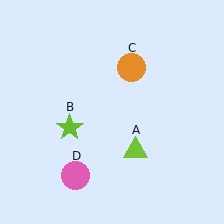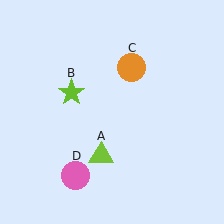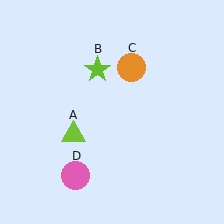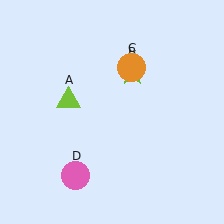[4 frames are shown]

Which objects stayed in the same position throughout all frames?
Orange circle (object C) and pink circle (object D) remained stationary.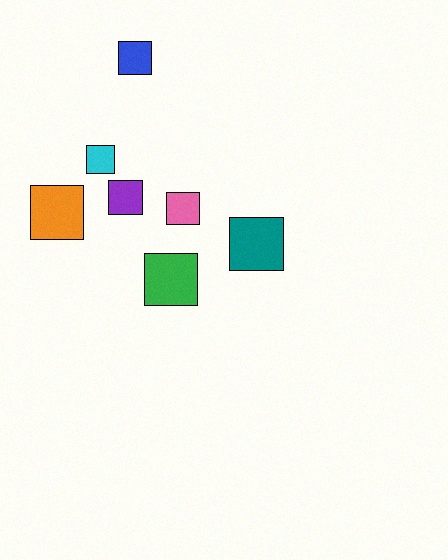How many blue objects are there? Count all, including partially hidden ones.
There is 1 blue object.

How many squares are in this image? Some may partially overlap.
There are 7 squares.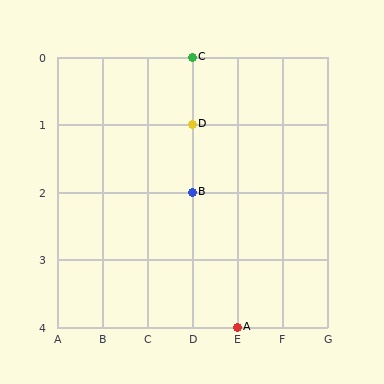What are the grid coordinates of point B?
Point B is at grid coordinates (D, 2).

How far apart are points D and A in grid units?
Points D and A are 1 column and 3 rows apart (about 3.2 grid units diagonally).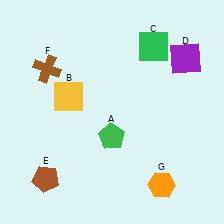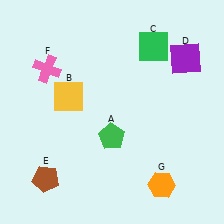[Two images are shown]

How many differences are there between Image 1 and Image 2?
There is 1 difference between the two images.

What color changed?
The cross (F) changed from brown in Image 1 to pink in Image 2.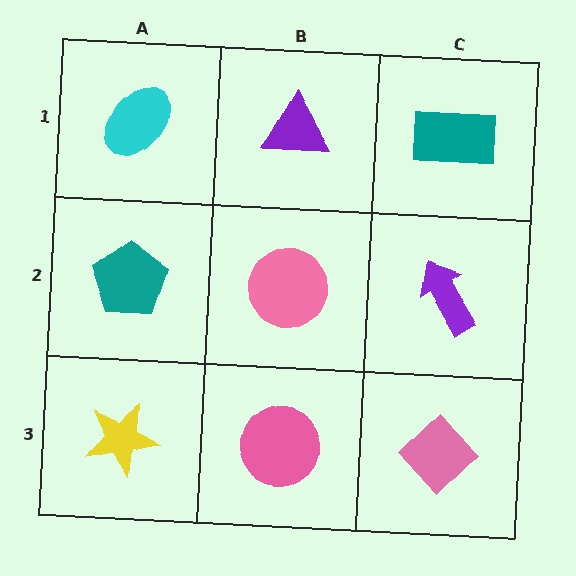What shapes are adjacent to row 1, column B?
A pink circle (row 2, column B), a cyan ellipse (row 1, column A), a teal rectangle (row 1, column C).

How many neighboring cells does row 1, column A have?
2.